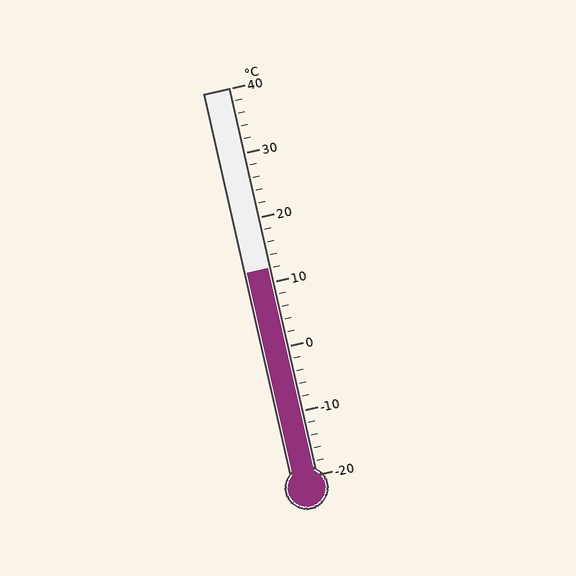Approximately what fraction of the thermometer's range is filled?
The thermometer is filled to approximately 55% of its range.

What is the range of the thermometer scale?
The thermometer scale ranges from -20°C to 40°C.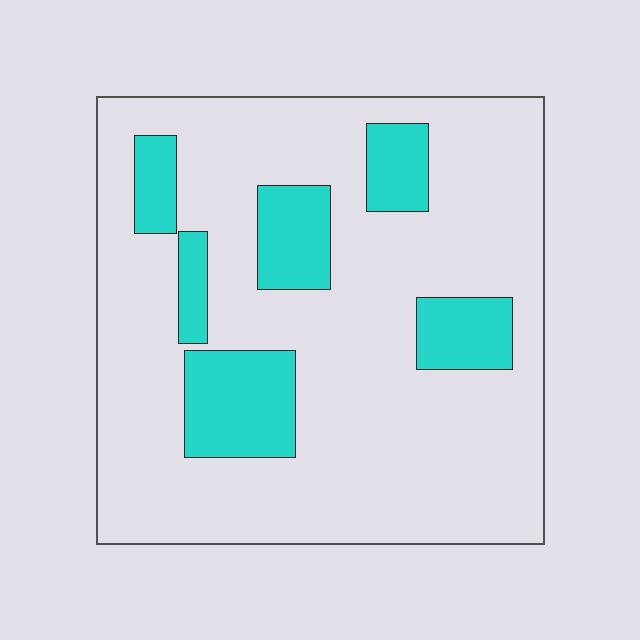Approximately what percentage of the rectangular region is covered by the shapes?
Approximately 20%.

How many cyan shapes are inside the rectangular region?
6.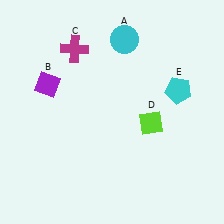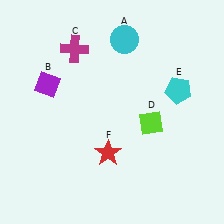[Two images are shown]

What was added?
A red star (F) was added in Image 2.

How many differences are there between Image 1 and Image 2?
There is 1 difference between the two images.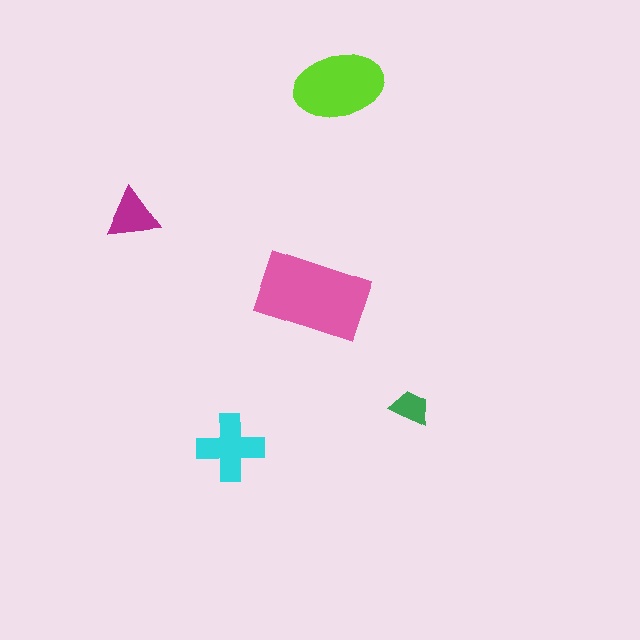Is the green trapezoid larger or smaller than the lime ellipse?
Smaller.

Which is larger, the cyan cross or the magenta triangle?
The cyan cross.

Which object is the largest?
The pink rectangle.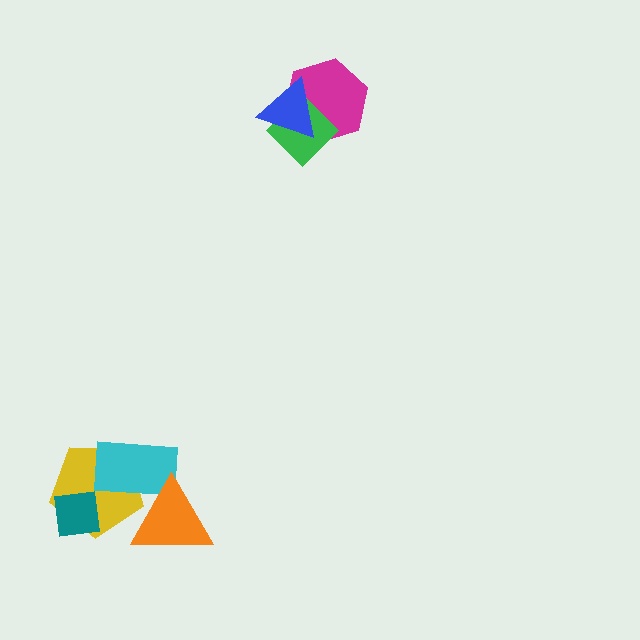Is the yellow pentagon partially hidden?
Yes, it is partially covered by another shape.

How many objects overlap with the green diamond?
2 objects overlap with the green diamond.